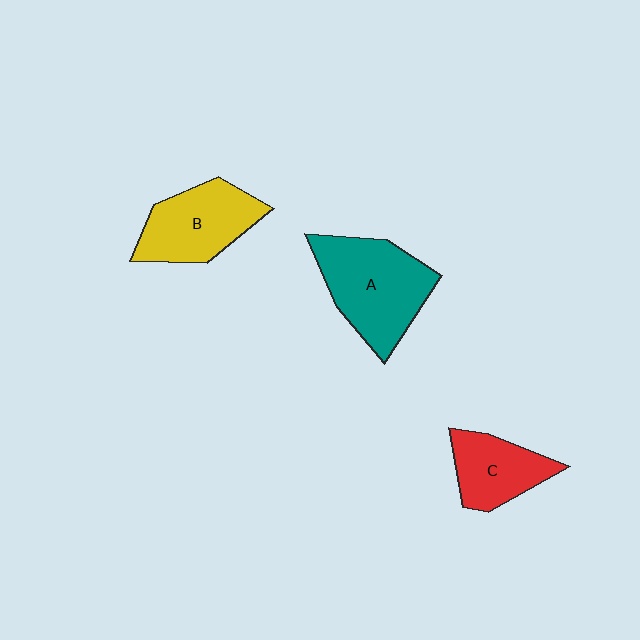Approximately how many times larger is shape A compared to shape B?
Approximately 1.3 times.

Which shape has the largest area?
Shape A (teal).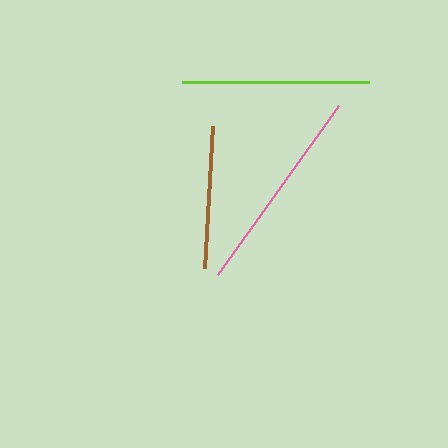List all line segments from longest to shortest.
From longest to shortest: pink, lime, brown.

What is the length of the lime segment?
The lime segment is approximately 186 pixels long.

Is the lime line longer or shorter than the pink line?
The pink line is longer than the lime line.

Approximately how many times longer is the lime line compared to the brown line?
The lime line is approximately 1.3 times the length of the brown line.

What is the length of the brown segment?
The brown segment is approximately 143 pixels long.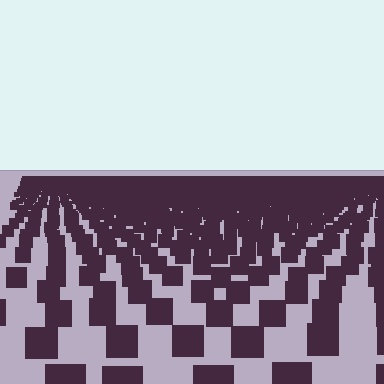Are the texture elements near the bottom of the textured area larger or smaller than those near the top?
Larger. Near the bottom, elements are closer to the viewer and appear at a bigger on-screen size.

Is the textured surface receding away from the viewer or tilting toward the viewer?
The surface is receding away from the viewer. Texture elements get smaller and denser toward the top.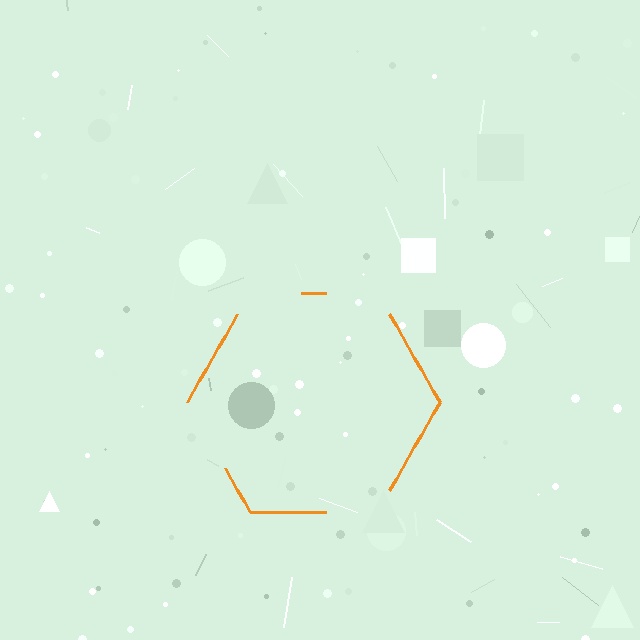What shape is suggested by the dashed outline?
The dashed outline suggests a hexagon.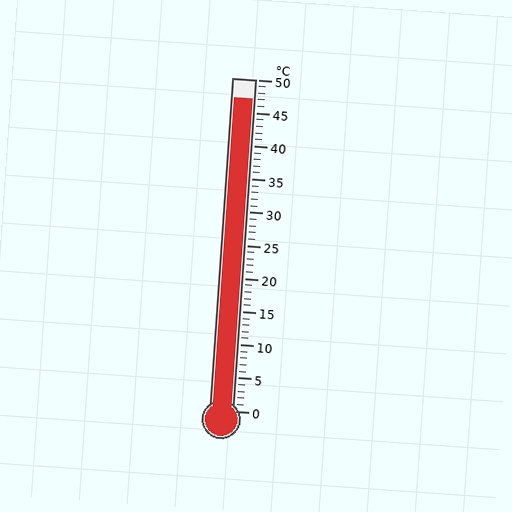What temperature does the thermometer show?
The thermometer shows approximately 47°C.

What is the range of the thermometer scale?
The thermometer scale ranges from 0°C to 50°C.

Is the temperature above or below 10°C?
The temperature is above 10°C.